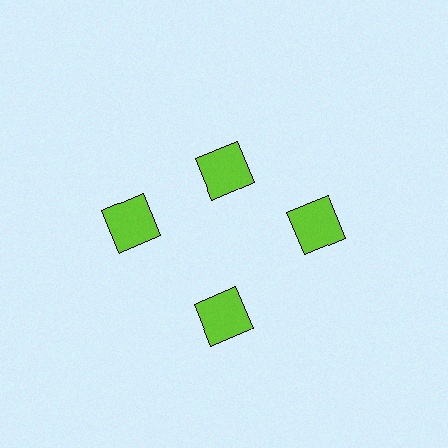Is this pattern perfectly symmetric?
No. The 4 lime squares are arranged in a ring, but one element near the 12 o'clock position is pulled inward toward the center, breaking the 4-fold rotational symmetry.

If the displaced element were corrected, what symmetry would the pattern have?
It would have 4-fold rotational symmetry — the pattern would map onto itself every 90 degrees.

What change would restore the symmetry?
The symmetry would be restored by moving it outward, back onto the ring so that all 4 squares sit at equal angles and equal distance from the center.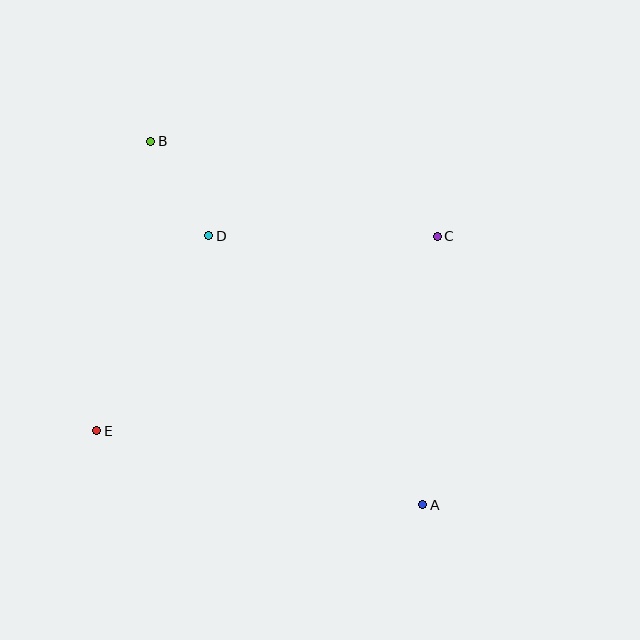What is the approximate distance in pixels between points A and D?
The distance between A and D is approximately 344 pixels.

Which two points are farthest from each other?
Points A and B are farthest from each other.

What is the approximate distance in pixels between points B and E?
The distance between B and E is approximately 295 pixels.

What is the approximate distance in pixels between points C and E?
The distance between C and E is approximately 392 pixels.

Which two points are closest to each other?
Points B and D are closest to each other.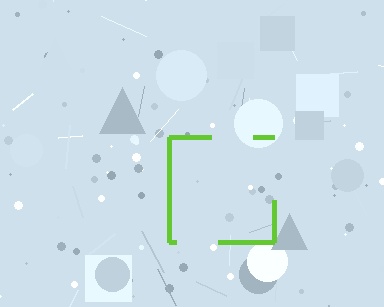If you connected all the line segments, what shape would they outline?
They would outline a square.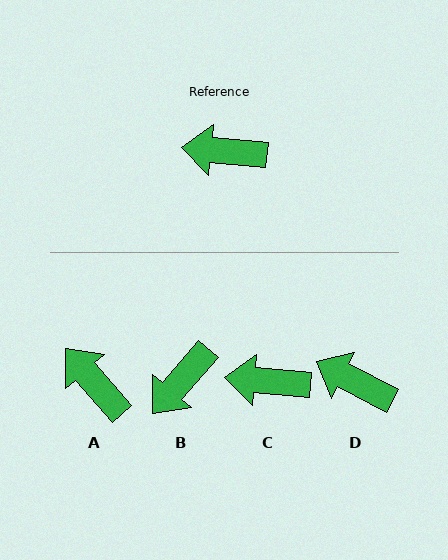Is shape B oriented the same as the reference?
No, it is off by about 54 degrees.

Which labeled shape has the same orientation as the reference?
C.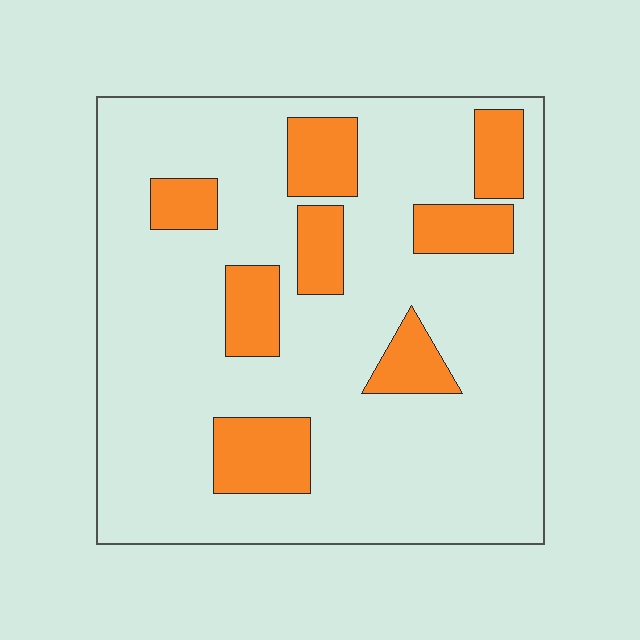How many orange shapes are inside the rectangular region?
8.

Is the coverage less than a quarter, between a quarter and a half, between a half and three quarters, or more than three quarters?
Less than a quarter.